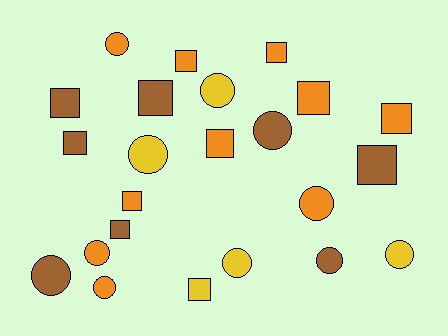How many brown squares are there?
There are 5 brown squares.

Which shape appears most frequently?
Square, with 12 objects.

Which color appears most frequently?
Orange, with 10 objects.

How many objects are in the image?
There are 23 objects.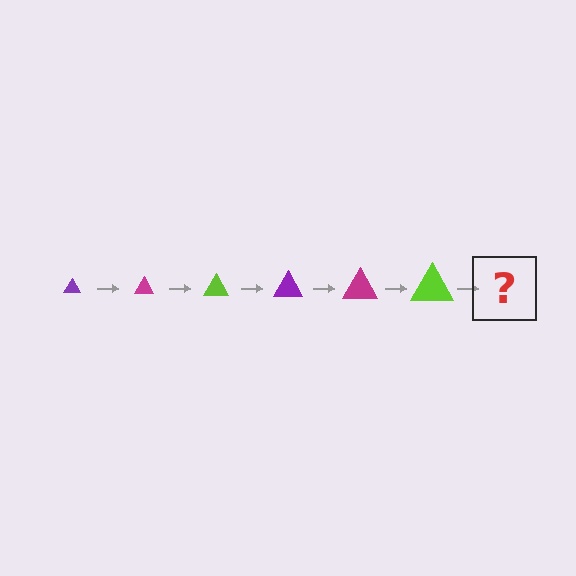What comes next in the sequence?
The next element should be a purple triangle, larger than the previous one.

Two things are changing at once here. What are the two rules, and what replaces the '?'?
The two rules are that the triangle grows larger each step and the color cycles through purple, magenta, and lime. The '?' should be a purple triangle, larger than the previous one.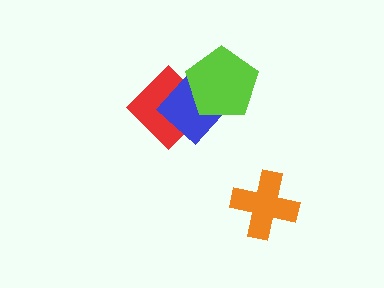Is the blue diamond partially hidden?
Yes, it is partially covered by another shape.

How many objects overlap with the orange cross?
0 objects overlap with the orange cross.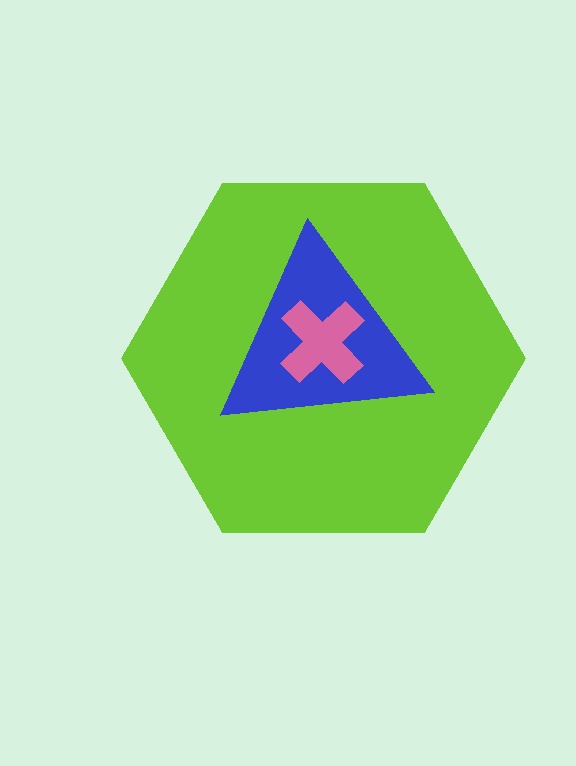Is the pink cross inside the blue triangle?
Yes.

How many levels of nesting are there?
3.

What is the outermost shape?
The lime hexagon.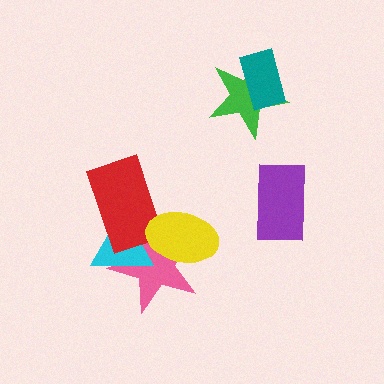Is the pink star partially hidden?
Yes, it is partially covered by another shape.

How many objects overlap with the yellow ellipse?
3 objects overlap with the yellow ellipse.